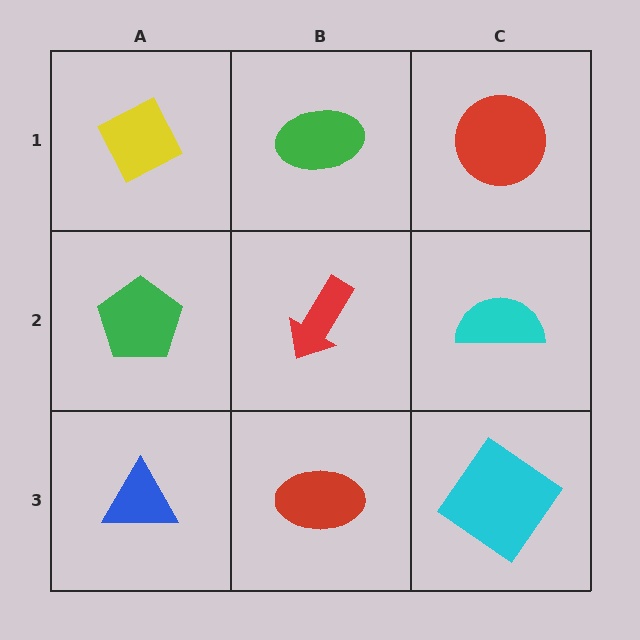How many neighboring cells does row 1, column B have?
3.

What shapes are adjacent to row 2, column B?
A green ellipse (row 1, column B), a red ellipse (row 3, column B), a green pentagon (row 2, column A), a cyan semicircle (row 2, column C).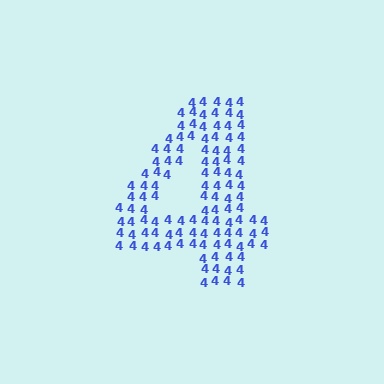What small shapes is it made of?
It is made of small digit 4's.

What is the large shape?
The large shape is the digit 4.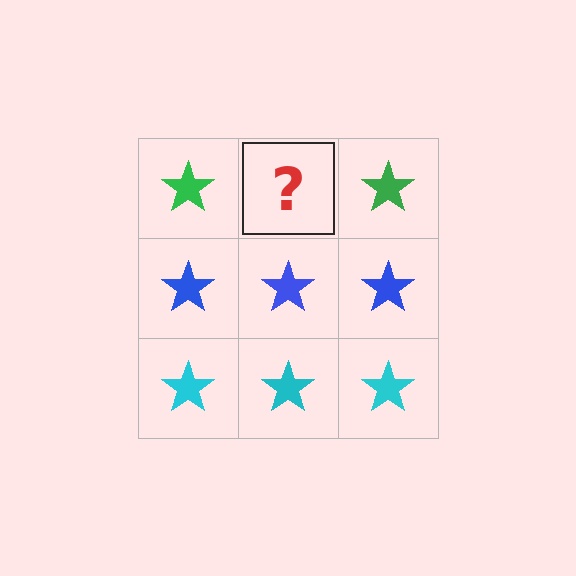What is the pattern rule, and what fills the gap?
The rule is that each row has a consistent color. The gap should be filled with a green star.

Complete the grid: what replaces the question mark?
The question mark should be replaced with a green star.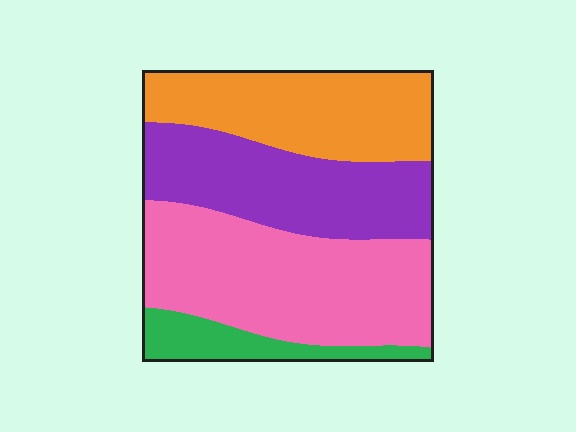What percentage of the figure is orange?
Orange takes up about one quarter (1/4) of the figure.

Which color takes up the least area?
Green, at roughly 10%.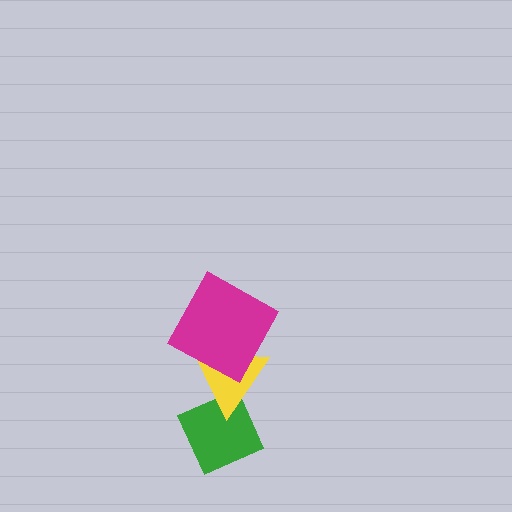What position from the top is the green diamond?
The green diamond is 3rd from the top.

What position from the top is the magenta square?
The magenta square is 1st from the top.